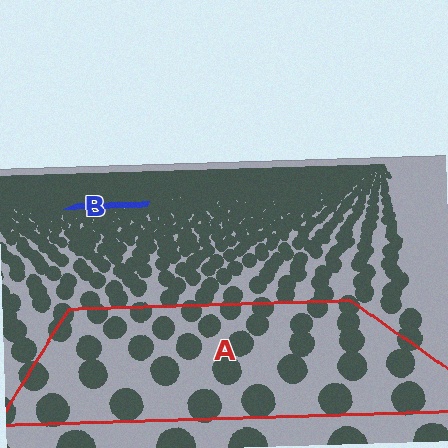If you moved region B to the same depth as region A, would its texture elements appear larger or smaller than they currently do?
They would appear larger. At a closer depth, the same texture elements are projected at a bigger on-screen size.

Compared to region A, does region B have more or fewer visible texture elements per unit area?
Region B has more texture elements per unit area — they are packed more densely because it is farther away.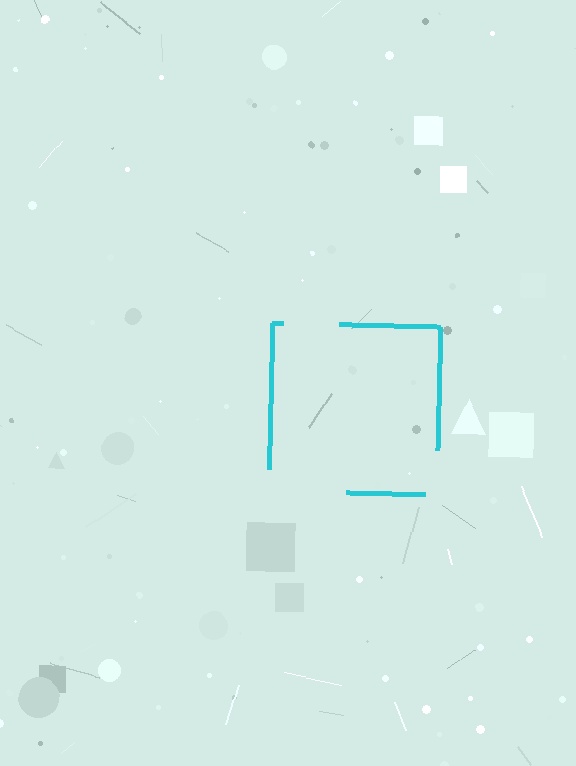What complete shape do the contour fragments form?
The contour fragments form a square.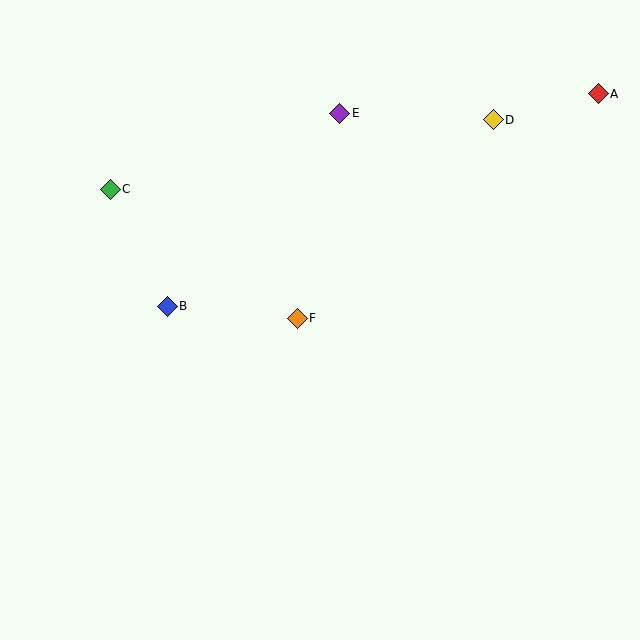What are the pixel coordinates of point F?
Point F is at (297, 318).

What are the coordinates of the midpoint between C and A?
The midpoint between C and A is at (354, 142).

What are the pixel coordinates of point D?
Point D is at (493, 120).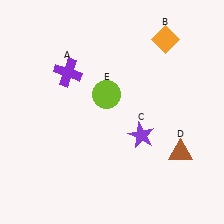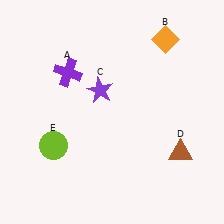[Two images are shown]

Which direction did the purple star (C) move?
The purple star (C) moved up.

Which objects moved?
The objects that moved are: the purple star (C), the lime circle (E).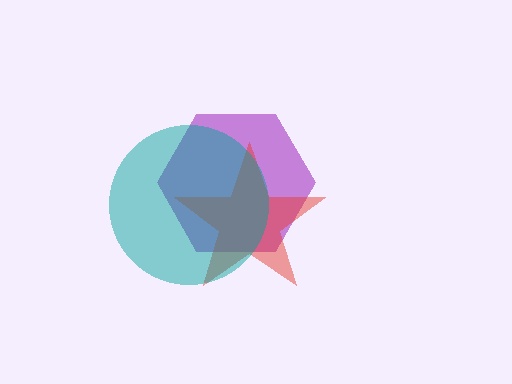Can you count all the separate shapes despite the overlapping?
Yes, there are 3 separate shapes.